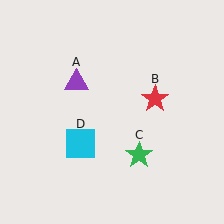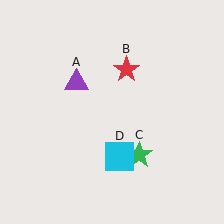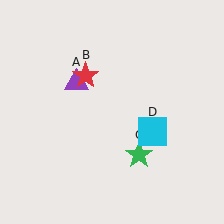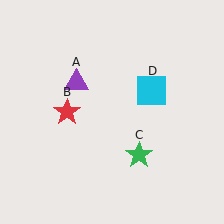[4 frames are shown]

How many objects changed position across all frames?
2 objects changed position: red star (object B), cyan square (object D).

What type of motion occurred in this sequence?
The red star (object B), cyan square (object D) rotated counterclockwise around the center of the scene.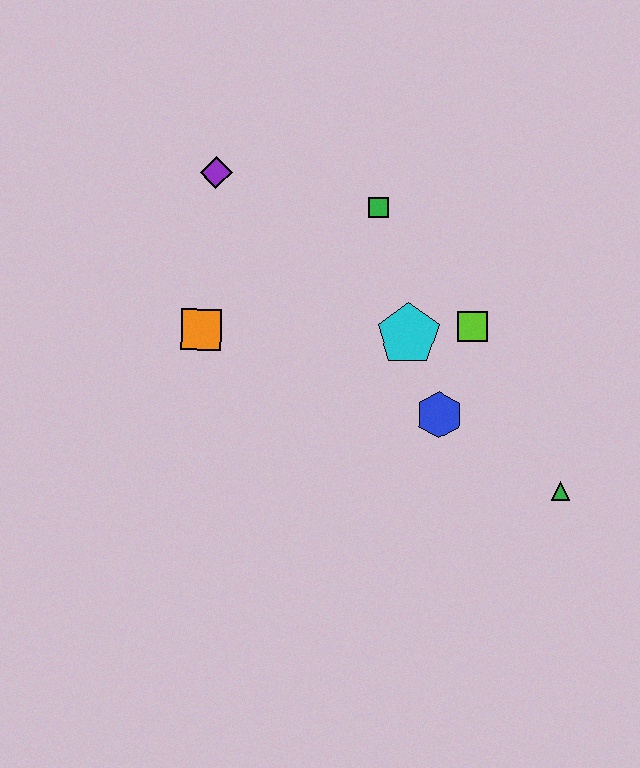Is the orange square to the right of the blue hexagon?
No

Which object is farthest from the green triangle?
The purple diamond is farthest from the green triangle.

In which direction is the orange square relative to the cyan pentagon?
The orange square is to the left of the cyan pentagon.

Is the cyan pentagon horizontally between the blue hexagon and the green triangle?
No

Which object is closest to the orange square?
The purple diamond is closest to the orange square.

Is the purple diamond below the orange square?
No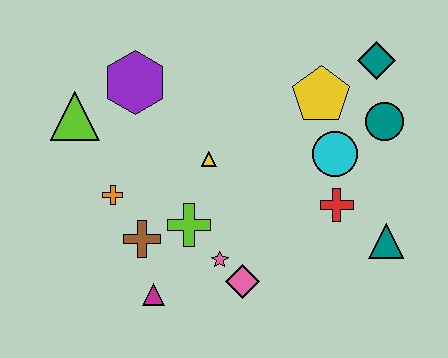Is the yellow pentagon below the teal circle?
No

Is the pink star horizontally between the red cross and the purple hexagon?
Yes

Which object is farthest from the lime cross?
The teal diamond is farthest from the lime cross.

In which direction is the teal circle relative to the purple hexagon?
The teal circle is to the right of the purple hexagon.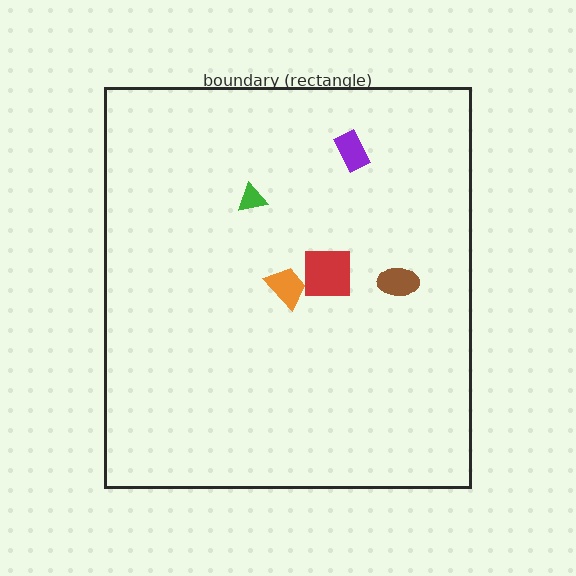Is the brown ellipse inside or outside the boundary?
Inside.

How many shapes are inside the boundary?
5 inside, 0 outside.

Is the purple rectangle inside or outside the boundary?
Inside.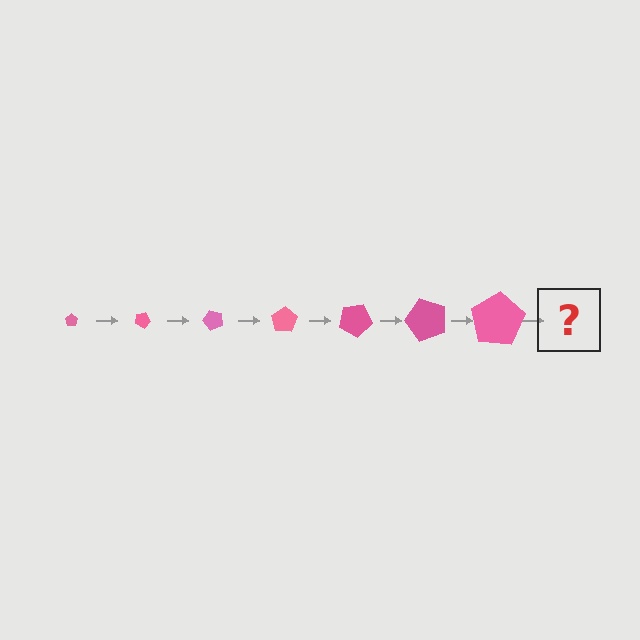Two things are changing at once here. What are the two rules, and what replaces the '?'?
The two rules are that the pentagon grows larger each step and it rotates 25 degrees each step. The '?' should be a pentagon, larger than the previous one and rotated 175 degrees from the start.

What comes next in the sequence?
The next element should be a pentagon, larger than the previous one and rotated 175 degrees from the start.